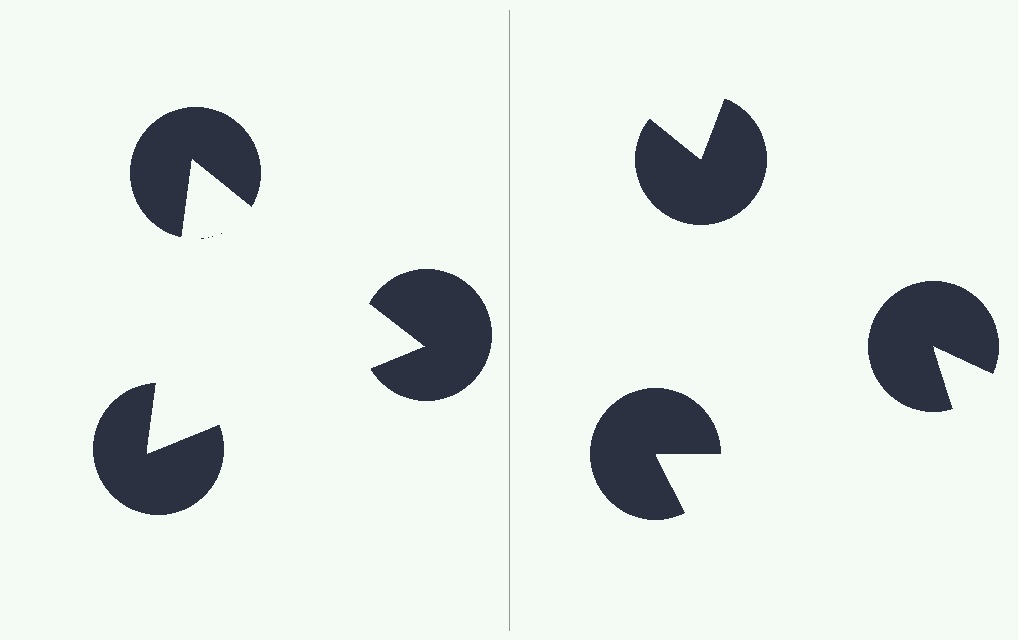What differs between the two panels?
The pac-man discs are positioned identically on both sides; only the wedge orientations differ. On the left they align to a triangle; on the right they are misaligned.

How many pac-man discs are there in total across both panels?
6 — 3 on each side.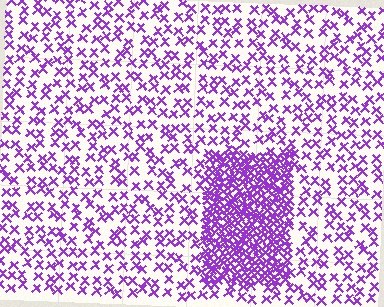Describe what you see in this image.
The image contains small purple elements arranged at two different densities. A rectangle-shaped region is visible where the elements are more densely packed than the surrounding area.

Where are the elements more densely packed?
The elements are more densely packed inside the rectangle boundary.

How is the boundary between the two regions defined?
The boundary is defined by a change in element density (approximately 3.1x ratio). All elements are the same color, size, and shape.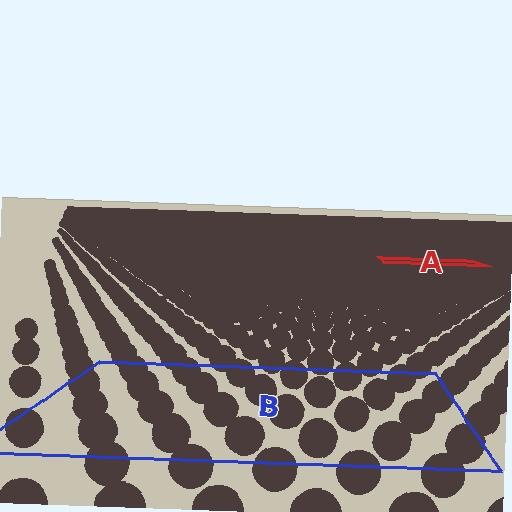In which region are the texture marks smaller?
The texture marks are smaller in region A, because it is farther away.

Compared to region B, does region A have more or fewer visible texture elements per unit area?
Region A has more texture elements per unit area — they are packed more densely because it is farther away.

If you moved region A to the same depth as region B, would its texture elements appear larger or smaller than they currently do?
They would appear larger. At a closer depth, the same texture elements are projected at a bigger on-screen size.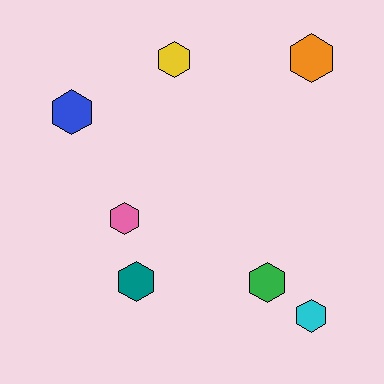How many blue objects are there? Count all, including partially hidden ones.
There is 1 blue object.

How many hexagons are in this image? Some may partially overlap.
There are 7 hexagons.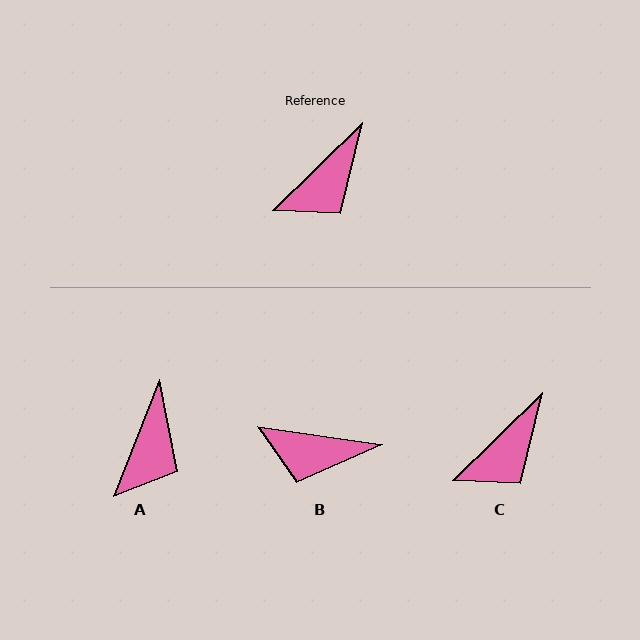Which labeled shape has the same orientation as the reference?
C.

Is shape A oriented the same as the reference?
No, it is off by about 25 degrees.